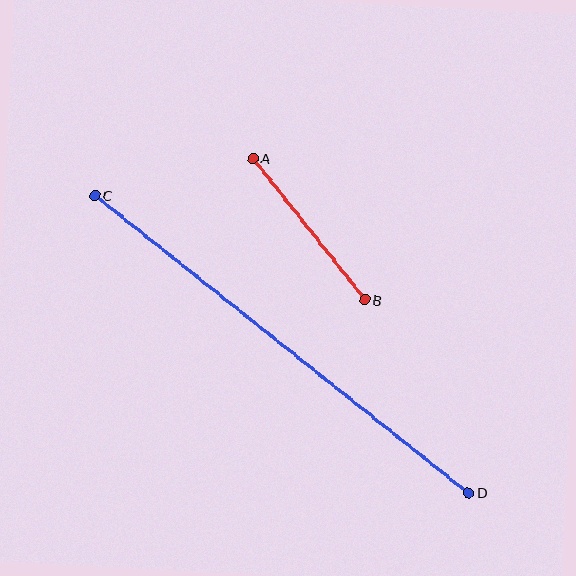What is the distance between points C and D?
The distance is approximately 478 pixels.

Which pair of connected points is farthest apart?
Points C and D are farthest apart.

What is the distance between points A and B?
The distance is approximately 180 pixels.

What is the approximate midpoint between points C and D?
The midpoint is at approximately (282, 344) pixels.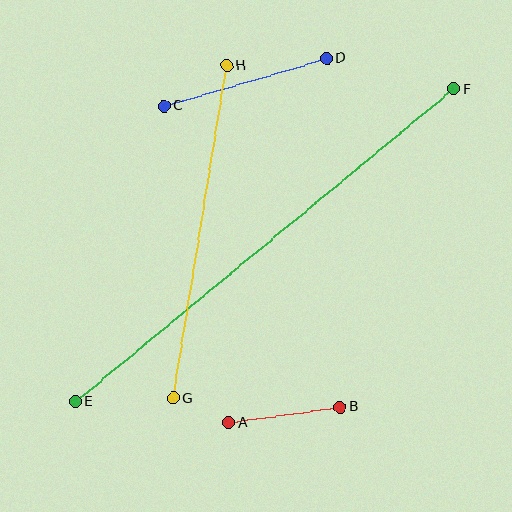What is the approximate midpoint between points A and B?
The midpoint is at approximately (284, 415) pixels.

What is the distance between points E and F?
The distance is approximately 491 pixels.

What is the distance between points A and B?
The distance is approximately 113 pixels.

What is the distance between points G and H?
The distance is approximately 337 pixels.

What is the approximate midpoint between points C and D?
The midpoint is at approximately (245, 82) pixels.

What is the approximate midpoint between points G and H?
The midpoint is at approximately (200, 232) pixels.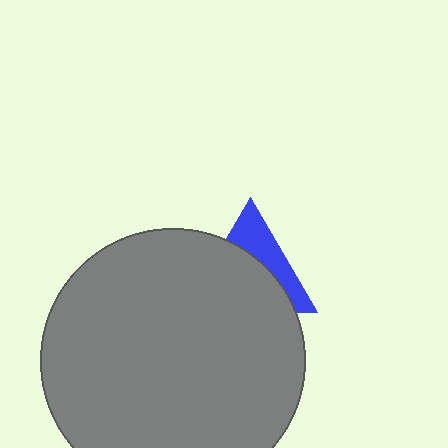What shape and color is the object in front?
The object in front is a gray circle.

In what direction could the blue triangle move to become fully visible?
The blue triangle could move up. That would shift it out from behind the gray circle entirely.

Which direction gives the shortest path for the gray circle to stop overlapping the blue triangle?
Moving down gives the shortest separation.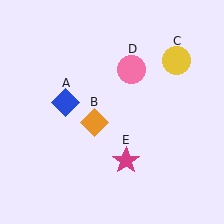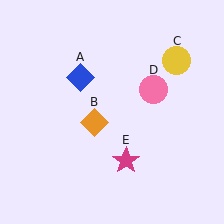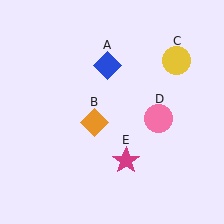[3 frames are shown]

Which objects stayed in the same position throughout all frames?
Orange diamond (object B) and yellow circle (object C) and magenta star (object E) remained stationary.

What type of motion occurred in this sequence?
The blue diamond (object A), pink circle (object D) rotated clockwise around the center of the scene.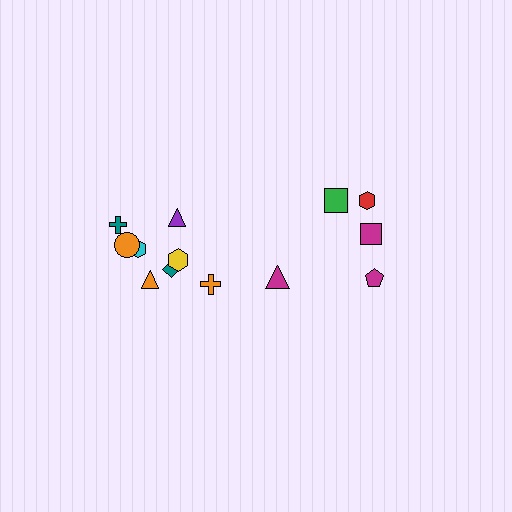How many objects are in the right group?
There are 5 objects.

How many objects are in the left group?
There are 8 objects.